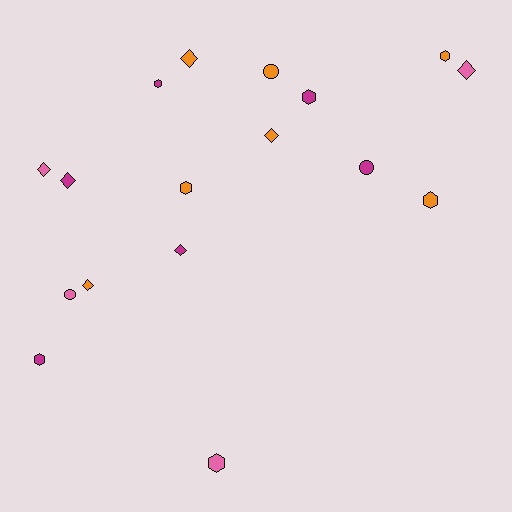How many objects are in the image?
There are 17 objects.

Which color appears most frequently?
Orange, with 7 objects.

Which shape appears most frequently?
Hexagon, with 7 objects.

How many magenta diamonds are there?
There are 2 magenta diamonds.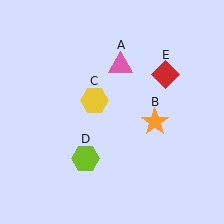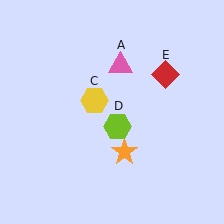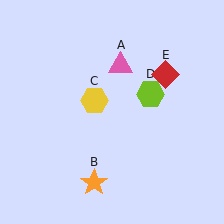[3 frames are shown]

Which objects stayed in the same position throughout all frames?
Pink triangle (object A) and yellow hexagon (object C) and red diamond (object E) remained stationary.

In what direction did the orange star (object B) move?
The orange star (object B) moved down and to the left.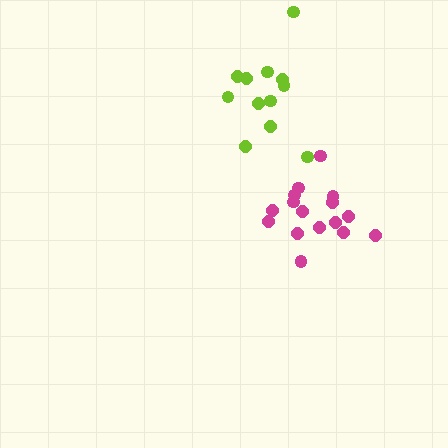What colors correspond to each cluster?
The clusters are colored: lime, magenta.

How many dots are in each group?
Group 1: 12 dots, Group 2: 16 dots (28 total).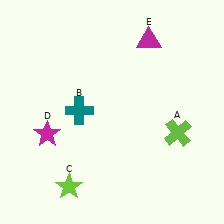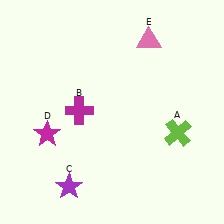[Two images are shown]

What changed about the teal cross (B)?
In Image 1, B is teal. In Image 2, it changed to magenta.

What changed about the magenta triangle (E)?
In Image 1, E is magenta. In Image 2, it changed to pink.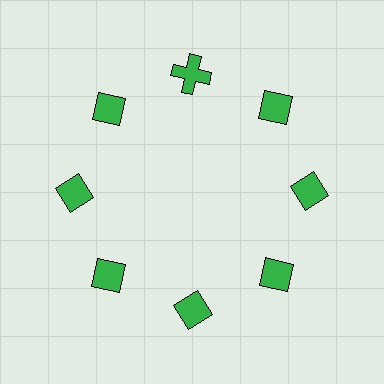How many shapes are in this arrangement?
There are 8 shapes arranged in a ring pattern.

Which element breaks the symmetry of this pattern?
The green cross at roughly the 12 o'clock position breaks the symmetry. All other shapes are green diamonds.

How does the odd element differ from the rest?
It has a different shape: cross instead of diamond.